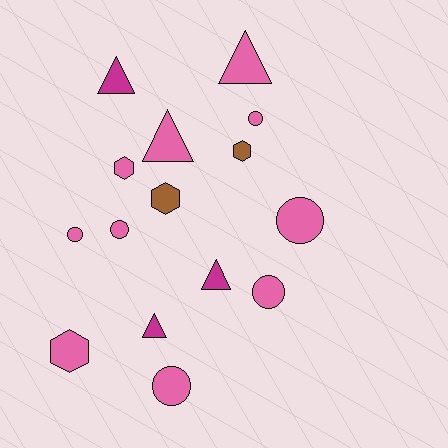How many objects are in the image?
There are 15 objects.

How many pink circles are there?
There are 6 pink circles.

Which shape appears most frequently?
Circle, with 6 objects.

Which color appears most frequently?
Pink, with 10 objects.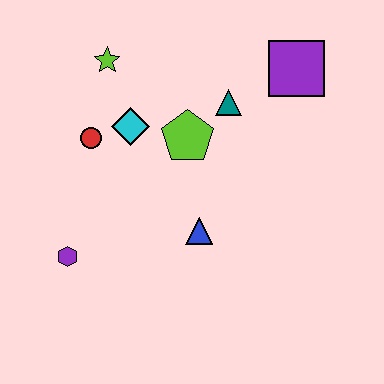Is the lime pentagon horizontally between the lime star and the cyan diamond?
No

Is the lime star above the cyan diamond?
Yes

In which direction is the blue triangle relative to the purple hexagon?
The blue triangle is to the right of the purple hexagon.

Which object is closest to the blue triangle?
The lime pentagon is closest to the blue triangle.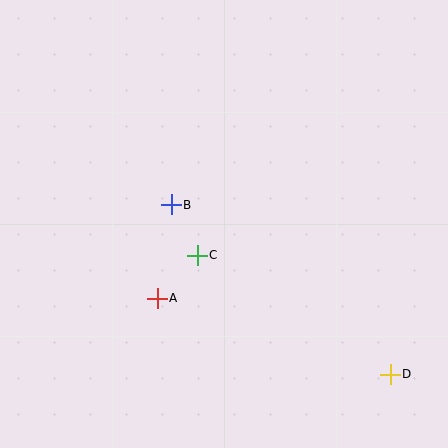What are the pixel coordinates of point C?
Point C is at (197, 255).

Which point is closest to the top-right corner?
Point B is closest to the top-right corner.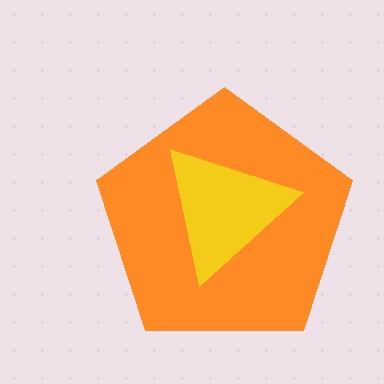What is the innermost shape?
The yellow triangle.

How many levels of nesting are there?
2.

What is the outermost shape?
The orange pentagon.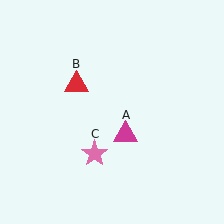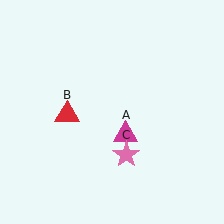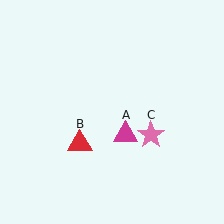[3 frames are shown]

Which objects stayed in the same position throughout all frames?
Magenta triangle (object A) remained stationary.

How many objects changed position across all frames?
2 objects changed position: red triangle (object B), pink star (object C).